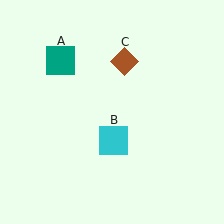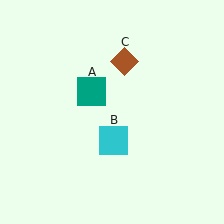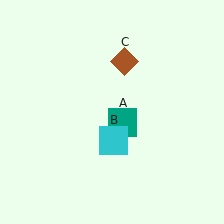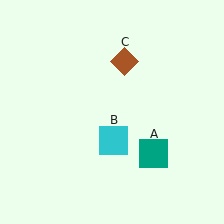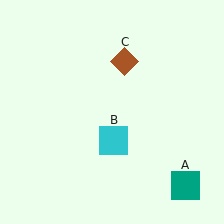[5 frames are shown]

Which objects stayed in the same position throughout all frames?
Cyan square (object B) and brown diamond (object C) remained stationary.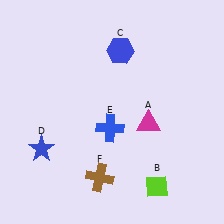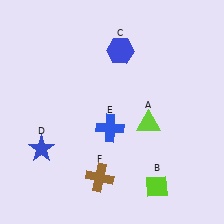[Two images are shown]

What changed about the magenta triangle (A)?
In Image 1, A is magenta. In Image 2, it changed to lime.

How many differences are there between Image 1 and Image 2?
There is 1 difference between the two images.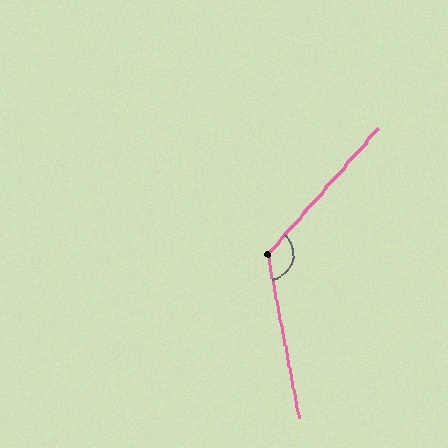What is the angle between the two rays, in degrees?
Approximately 128 degrees.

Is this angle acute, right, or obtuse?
It is obtuse.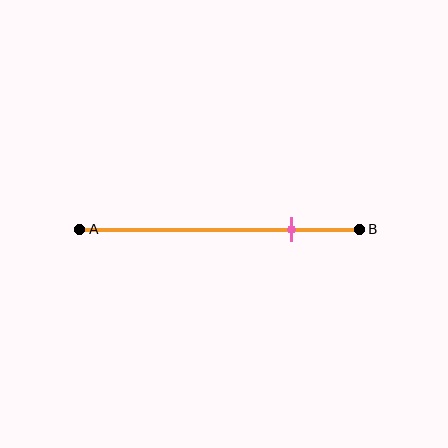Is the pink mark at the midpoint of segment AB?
No, the mark is at about 75% from A, not at the 50% midpoint.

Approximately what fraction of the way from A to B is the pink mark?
The pink mark is approximately 75% of the way from A to B.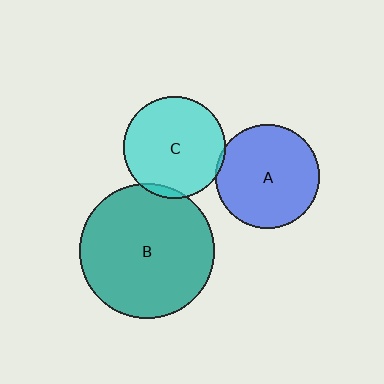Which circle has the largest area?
Circle B (teal).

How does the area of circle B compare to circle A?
Approximately 1.7 times.